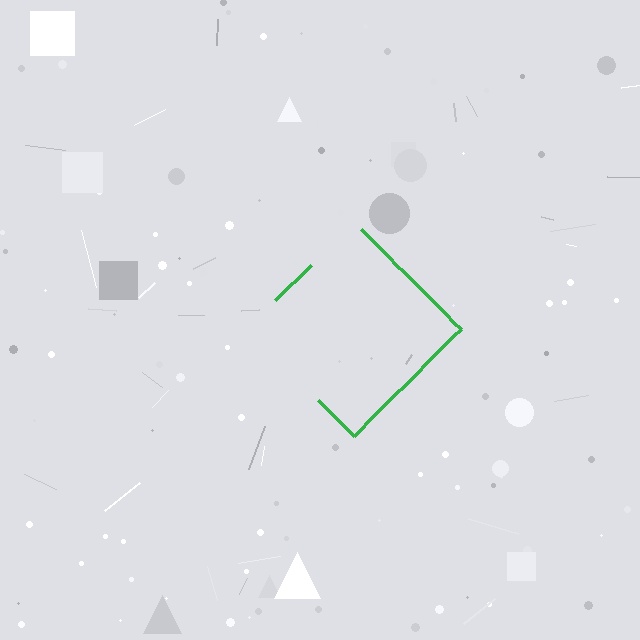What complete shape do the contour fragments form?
The contour fragments form a diamond.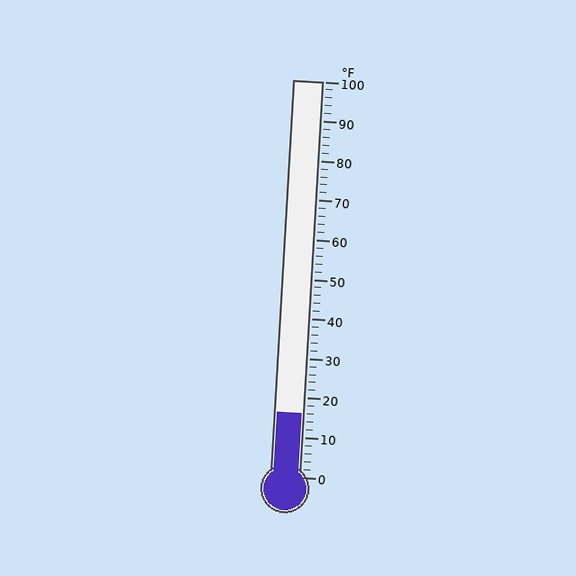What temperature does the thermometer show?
The thermometer shows approximately 16°F.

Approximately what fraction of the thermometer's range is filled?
The thermometer is filled to approximately 15% of its range.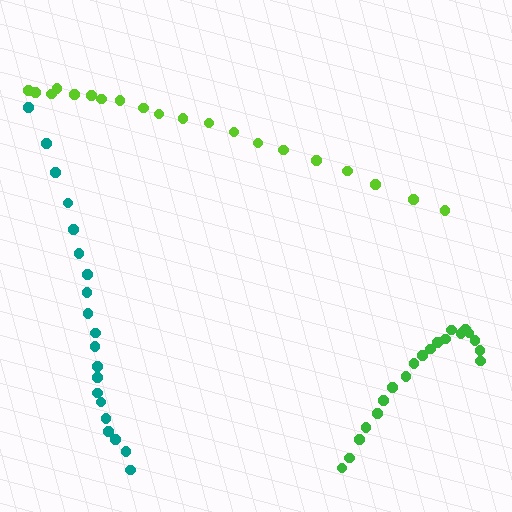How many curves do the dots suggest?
There are 3 distinct paths.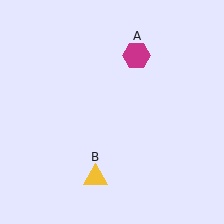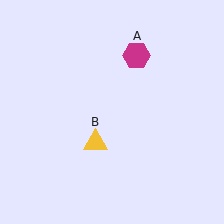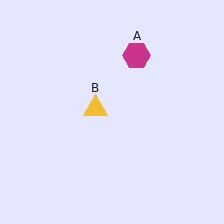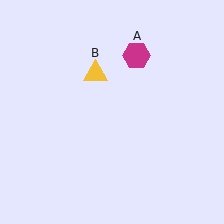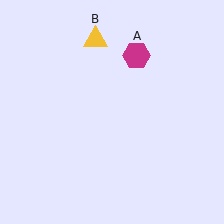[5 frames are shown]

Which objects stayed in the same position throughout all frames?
Magenta hexagon (object A) remained stationary.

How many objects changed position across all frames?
1 object changed position: yellow triangle (object B).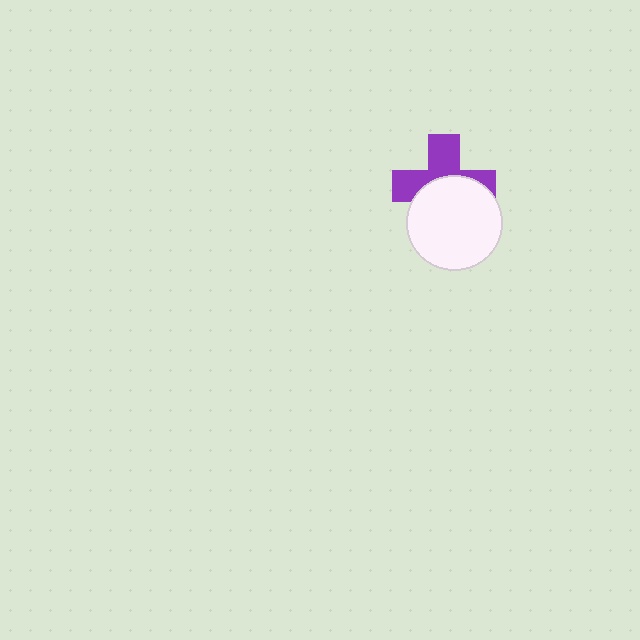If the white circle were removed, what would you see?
You would see the complete purple cross.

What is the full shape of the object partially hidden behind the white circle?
The partially hidden object is a purple cross.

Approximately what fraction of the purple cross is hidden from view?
Roughly 49% of the purple cross is hidden behind the white circle.